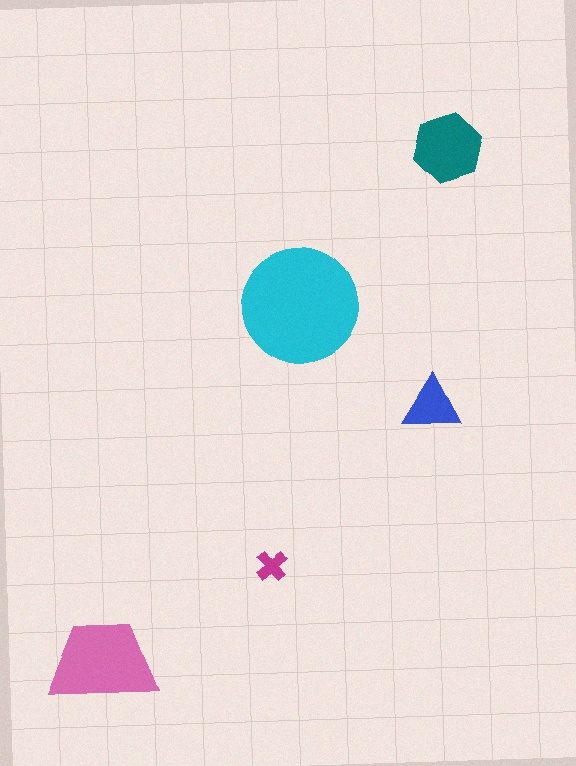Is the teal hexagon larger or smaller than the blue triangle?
Larger.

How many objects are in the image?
There are 5 objects in the image.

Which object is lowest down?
The pink trapezoid is bottommost.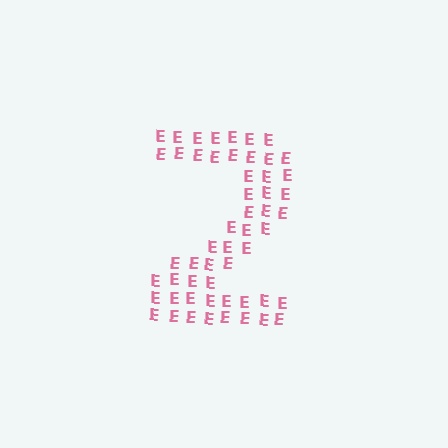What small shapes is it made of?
It is made of small letter E's.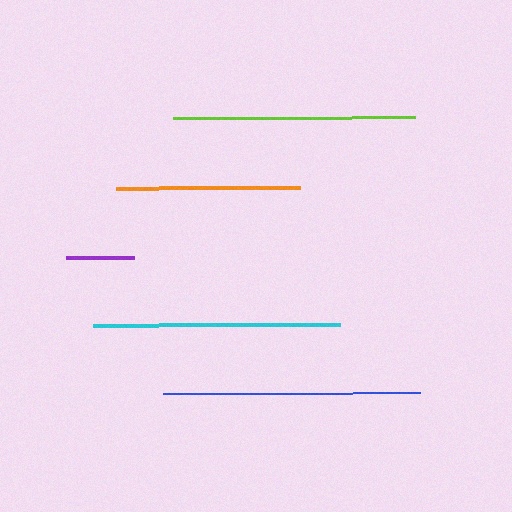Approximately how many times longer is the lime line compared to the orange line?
The lime line is approximately 1.3 times the length of the orange line.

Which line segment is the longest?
The blue line is the longest at approximately 257 pixels.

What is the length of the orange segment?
The orange segment is approximately 185 pixels long.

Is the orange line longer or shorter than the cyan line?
The cyan line is longer than the orange line.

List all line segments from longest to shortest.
From longest to shortest: blue, cyan, lime, orange, purple.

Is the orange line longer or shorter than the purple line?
The orange line is longer than the purple line.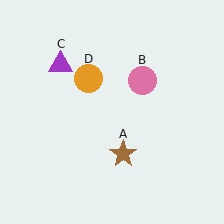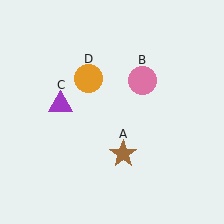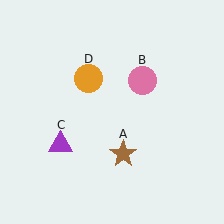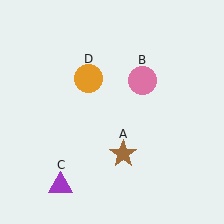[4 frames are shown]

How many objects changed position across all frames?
1 object changed position: purple triangle (object C).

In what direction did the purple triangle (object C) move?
The purple triangle (object C) moved down.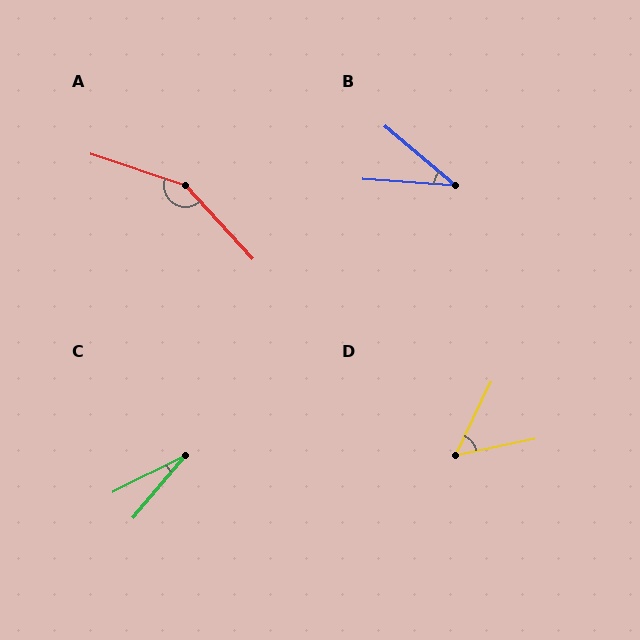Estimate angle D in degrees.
Approximately 52 degrees.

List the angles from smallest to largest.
C (23°), B (37°), D (52°), A (151°).